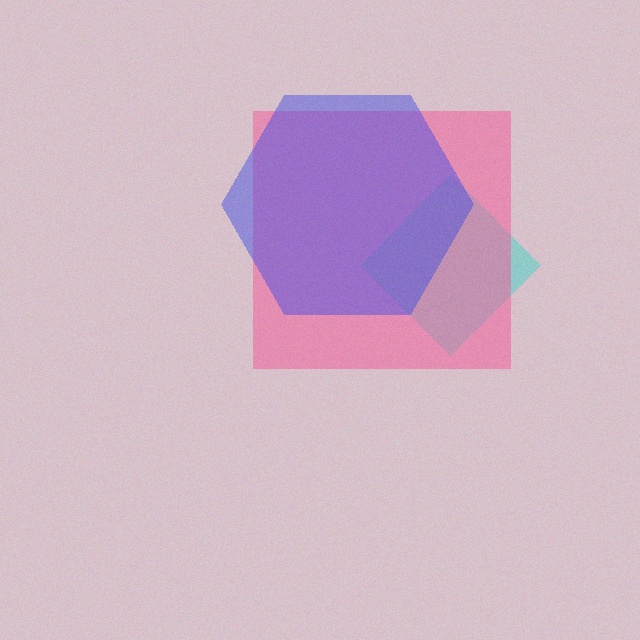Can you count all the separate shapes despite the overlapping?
Yes, there are 3 separate shapes.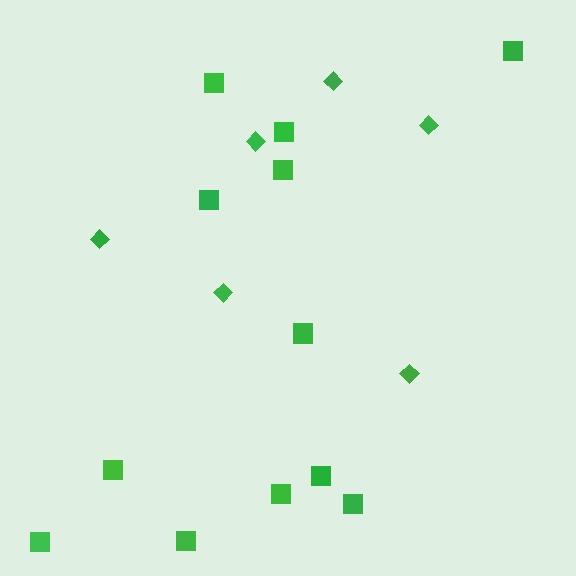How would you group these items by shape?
There are 2 groups: one group of squares (12) and one group of diamonds (6).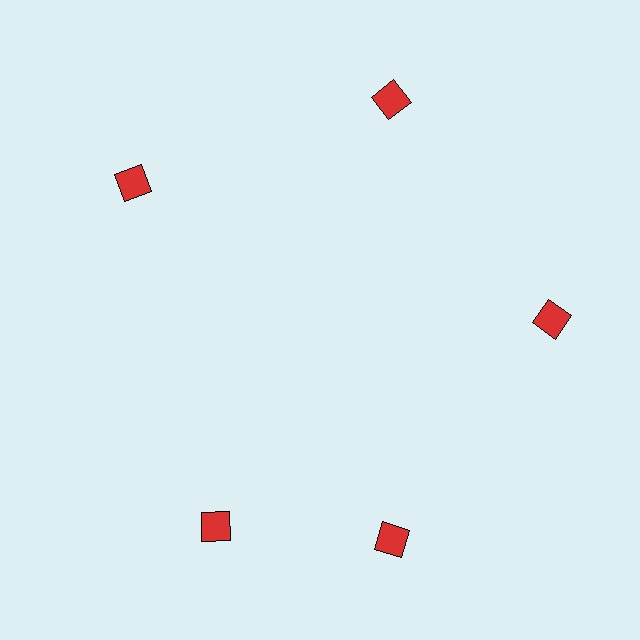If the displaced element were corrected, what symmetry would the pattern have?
It would have 5-fold rotational symmetry — the pattern would map onto itself every 72 degrees.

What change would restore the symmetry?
The symmetry would be restored by rotating it back into even spacing with its neighbors so that all 5 squares sit at equal angles and equal distance from the center.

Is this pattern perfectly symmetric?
No. The 5 red squares are arranged in a ring, but one element near the 8 o'clock position is rotated out of alignment along the ring, breaking the 5-fold rotational symmetry.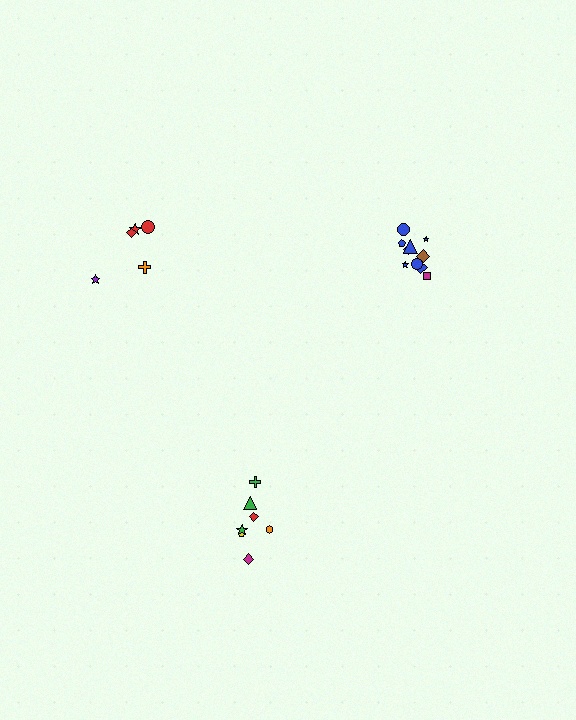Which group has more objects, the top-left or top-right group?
The top-right group.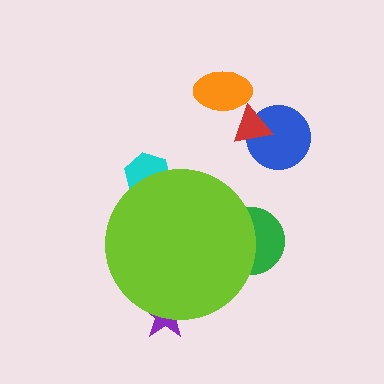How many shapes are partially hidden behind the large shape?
3 shapes are partially hidden.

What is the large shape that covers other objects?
A lime circle.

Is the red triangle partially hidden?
No, the red triangle is fully visible.